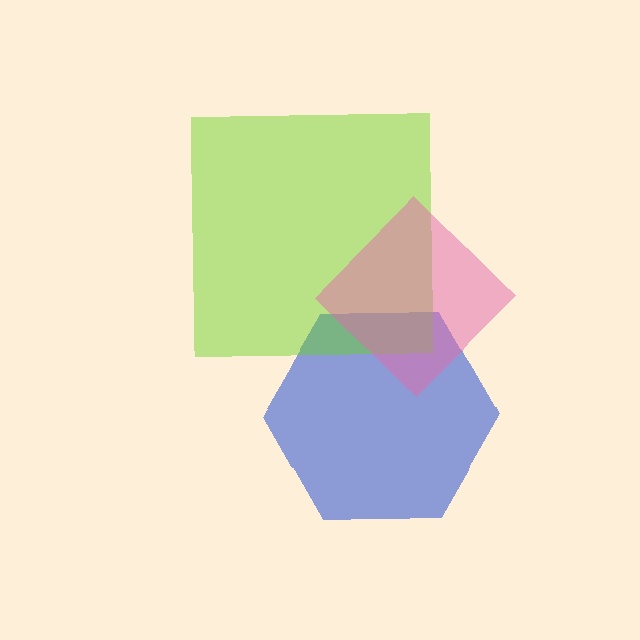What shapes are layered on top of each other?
The layered shapes are: a blue hexagon, a lime square, a pink diamond.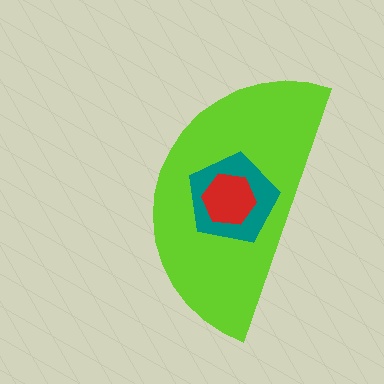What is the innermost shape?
The red hexagon.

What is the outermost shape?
The lime semicircle.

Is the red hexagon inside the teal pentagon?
Yes.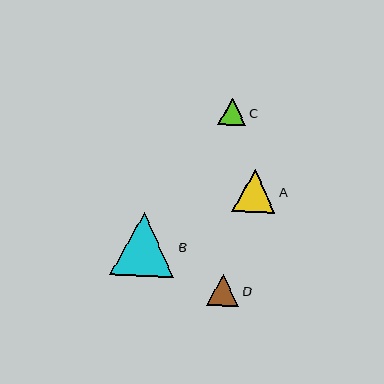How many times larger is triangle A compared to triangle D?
Triangle A is approximately 1.3 times the size of triangle D.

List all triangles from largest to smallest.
From largest to smallest: B, A, D, C.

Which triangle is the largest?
Triangle B is the largest with a size of approximately 64 pixels.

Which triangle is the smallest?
Triangle C is the smallest with a size of approximately 28 pixels.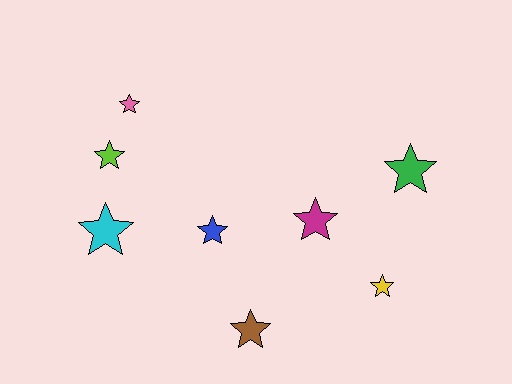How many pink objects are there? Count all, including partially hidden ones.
There is 1 pink object.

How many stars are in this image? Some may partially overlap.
There are 8 stars.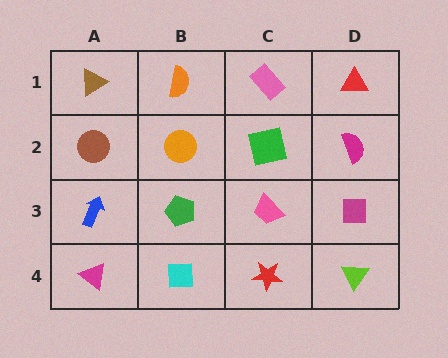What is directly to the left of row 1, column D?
A pink rectangle.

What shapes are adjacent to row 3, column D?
A magenta semicircle (row 2, column D), a lime triangle (row 4, column D), a pink trapezoid (row 3, column C).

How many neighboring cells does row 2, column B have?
4.